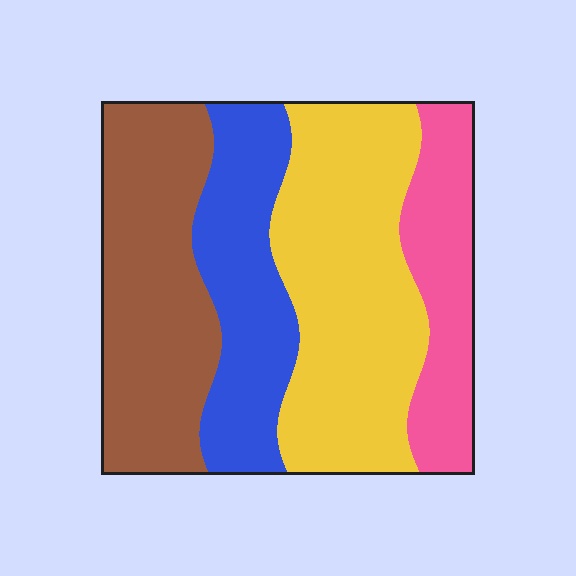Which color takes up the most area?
Yellow, at roughly 35%.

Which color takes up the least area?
Pink, at roughly 15%.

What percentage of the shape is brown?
Brown covers 28% of the shape.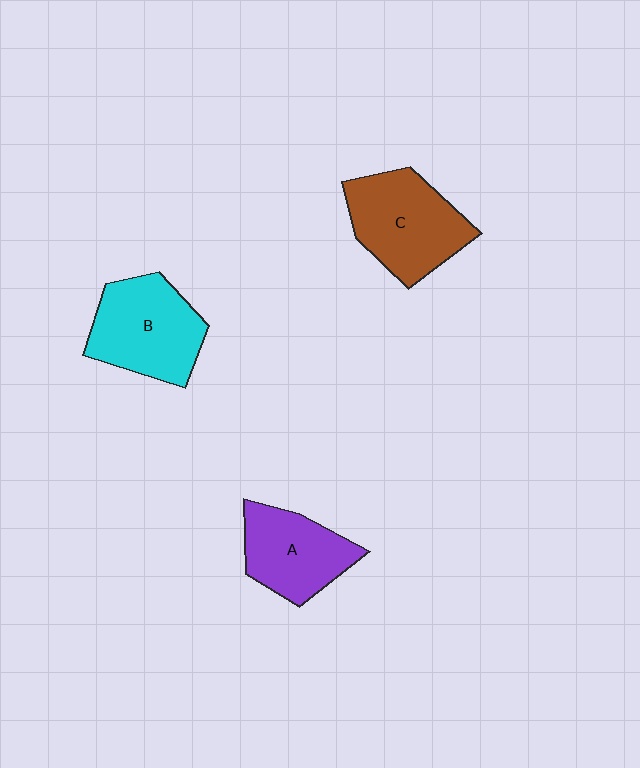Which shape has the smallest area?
Shape A (purple).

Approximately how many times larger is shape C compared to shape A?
Approximately 1.2 times.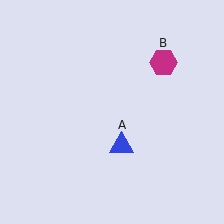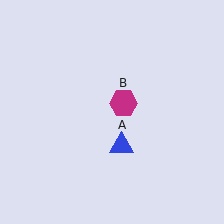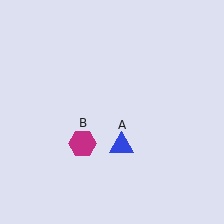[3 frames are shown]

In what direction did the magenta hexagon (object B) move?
The magenta hexagon (object B) moved down and to the left.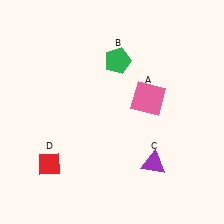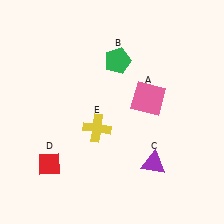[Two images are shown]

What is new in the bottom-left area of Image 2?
A yellow cross (E) was added in the bottom-left area of Image 2.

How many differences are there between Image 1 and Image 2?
There is 1 difference between the two images.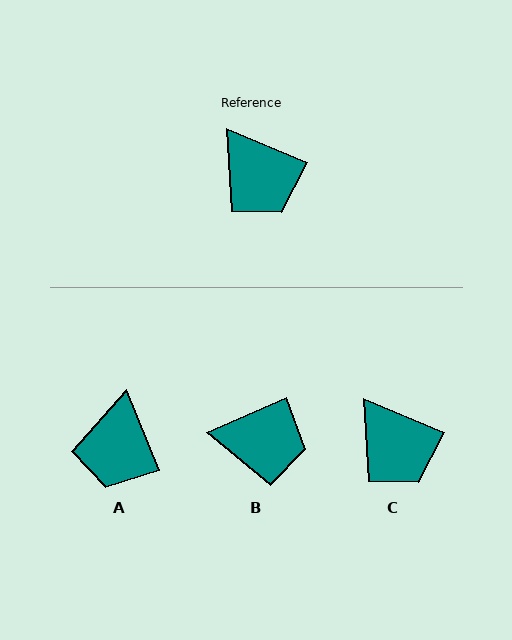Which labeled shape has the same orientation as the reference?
C.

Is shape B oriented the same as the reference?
No, it is off by about 47 degrees.